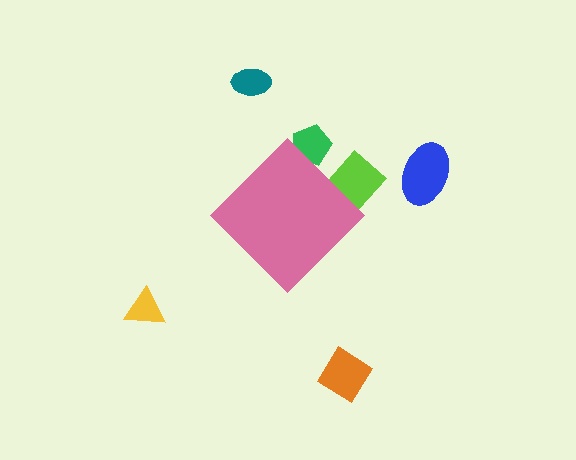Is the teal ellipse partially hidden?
No, the teal ellipse is fully visible.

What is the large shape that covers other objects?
A pink diamond.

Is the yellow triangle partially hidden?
No, the yellow triangle is fully visible.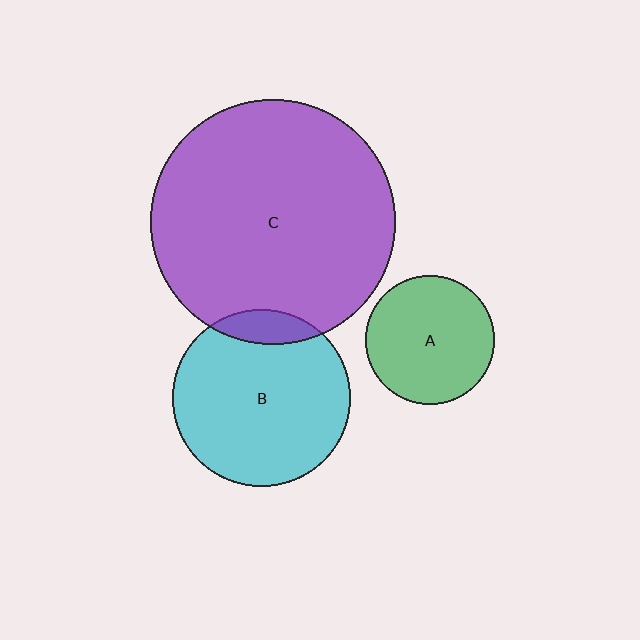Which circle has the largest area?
Circle C (purple).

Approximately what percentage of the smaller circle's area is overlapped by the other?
Approximately 10%.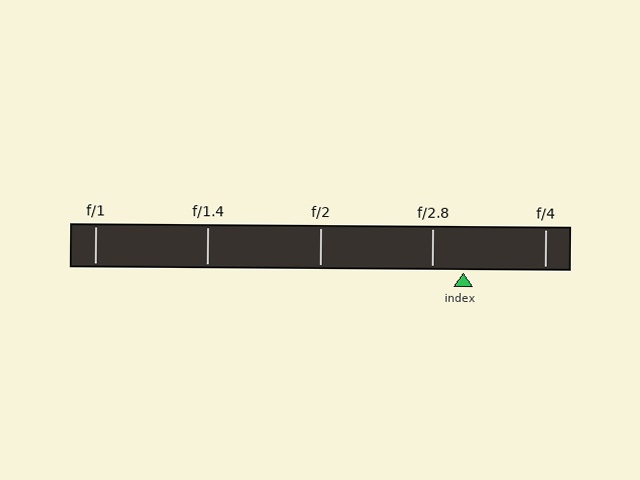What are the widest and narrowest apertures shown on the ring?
The widest aperture shown is f/1 and the narrowest is f/4.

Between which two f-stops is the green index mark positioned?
The index mark is between f/2.8 and f/4.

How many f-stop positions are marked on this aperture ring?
There are 5 f-stop positions marked.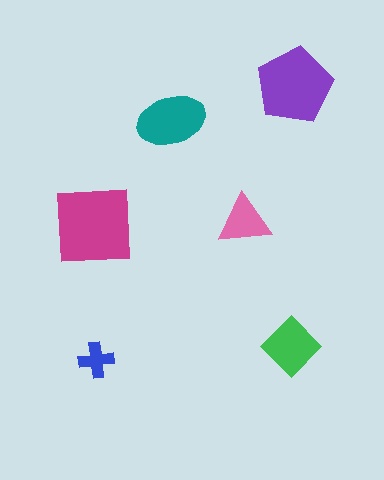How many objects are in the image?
There are 6 objects in the image.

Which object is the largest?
The magenta square.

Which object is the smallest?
The blue cross.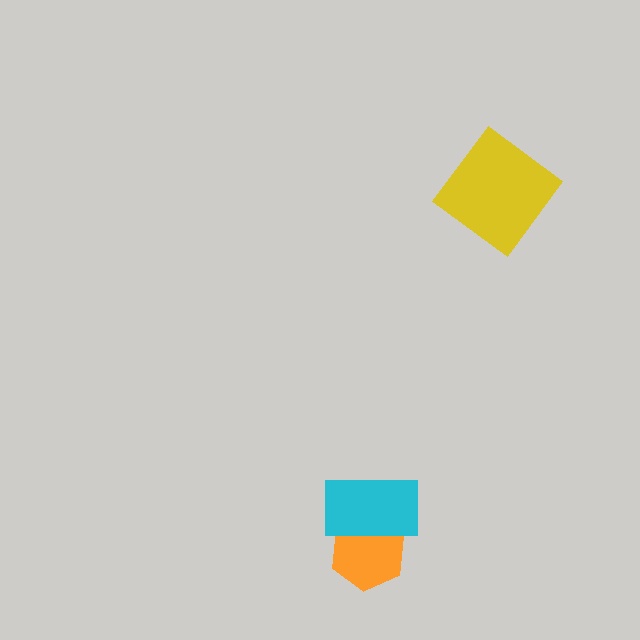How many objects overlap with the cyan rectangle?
1 object overlaps with the cyan rectangle.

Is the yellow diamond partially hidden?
No, no other shape covers it.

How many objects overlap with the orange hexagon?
1 object overlaps with the orange hexagon.